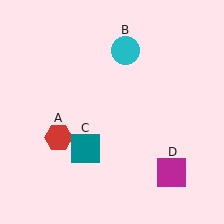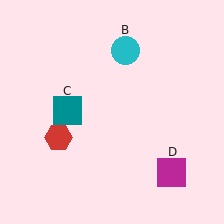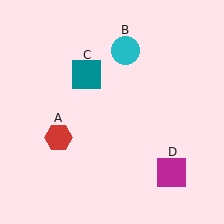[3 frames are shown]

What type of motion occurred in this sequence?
The teal square (object C) rotated clockwise around the center of the scene.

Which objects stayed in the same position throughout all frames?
Red hexagon (object A) and cyan circle (object B) and magenta square (object D) remained stationary.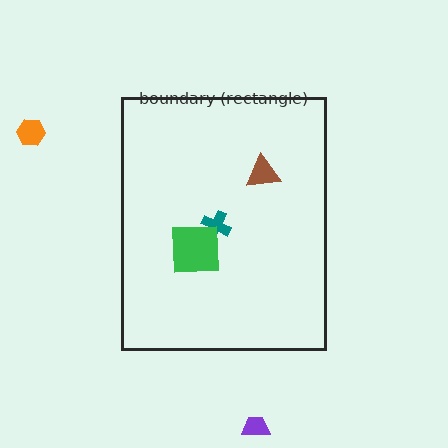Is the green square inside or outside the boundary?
Inside.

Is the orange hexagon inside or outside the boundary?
Outside.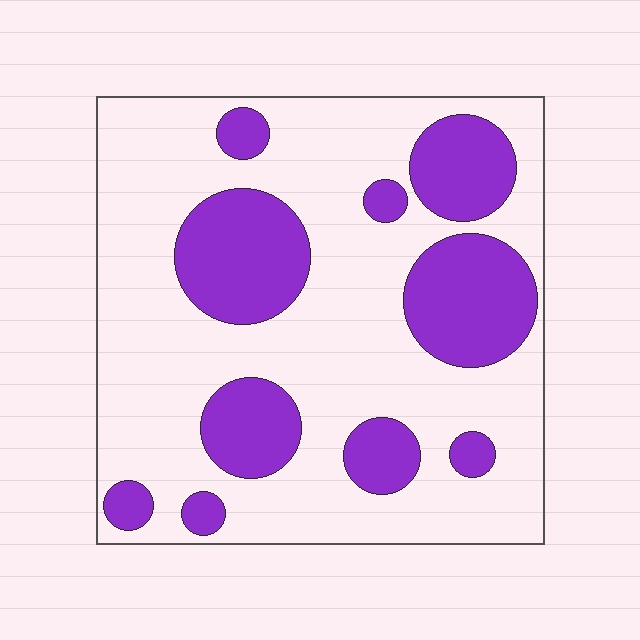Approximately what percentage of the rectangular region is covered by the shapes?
Approximately 30%.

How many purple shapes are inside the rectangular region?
10.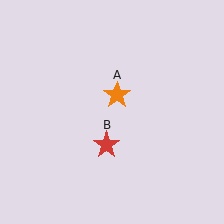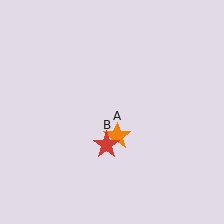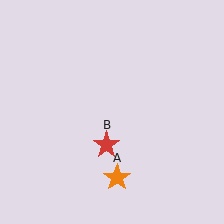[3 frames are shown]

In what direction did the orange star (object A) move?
The orange star (object A) moved down.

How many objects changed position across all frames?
1 object changed position: orange star (object A).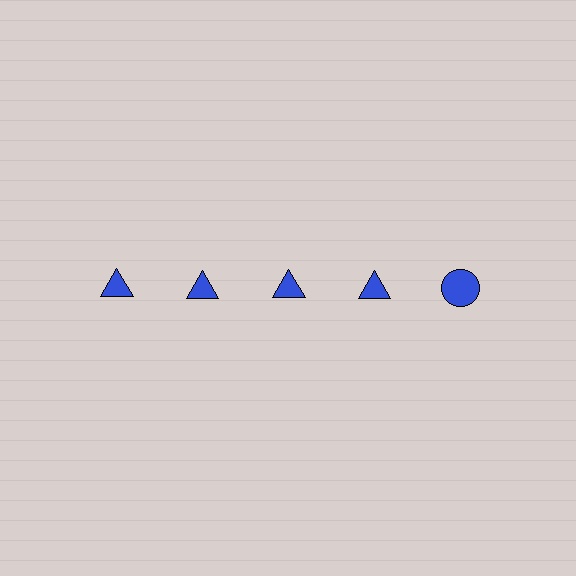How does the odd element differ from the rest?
It has a different shape: circle instead of triangle.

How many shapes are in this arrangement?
There are 5 shapes arranged in a grid pattern.